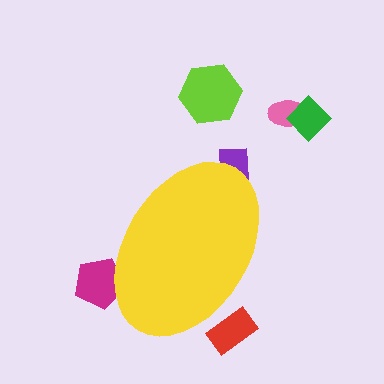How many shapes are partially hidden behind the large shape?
3 shapes are partially hidden.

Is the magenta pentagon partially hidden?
Yes, the magenta pentagon is partially hidden behind the yellow ellipse.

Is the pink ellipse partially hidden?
No, the pink ellipse is fully visible.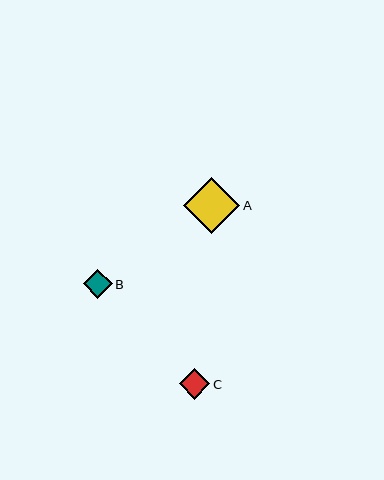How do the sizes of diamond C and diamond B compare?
Diamond C and diamond B are approximately the same size.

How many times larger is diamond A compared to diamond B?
Diamond A is approximately 1.9 times the size of diamond B.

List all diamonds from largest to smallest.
From largest to smallest: A, C, B.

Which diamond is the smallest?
Diamond B is the smallest with a size of approximately 29 pixels.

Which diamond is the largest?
Diamond A is the largest with a size of approximately 56 pixels.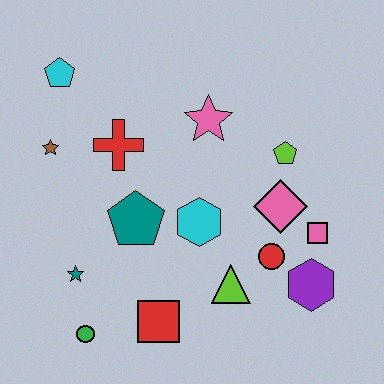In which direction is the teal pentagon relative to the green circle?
The teal pentagon is above the green circle.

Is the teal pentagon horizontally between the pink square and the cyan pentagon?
Yes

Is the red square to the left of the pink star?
Yes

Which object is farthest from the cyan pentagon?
The purple hexagon is farthest from the cyan pentagon.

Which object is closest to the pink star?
The lime pentagon is closest to the pink star.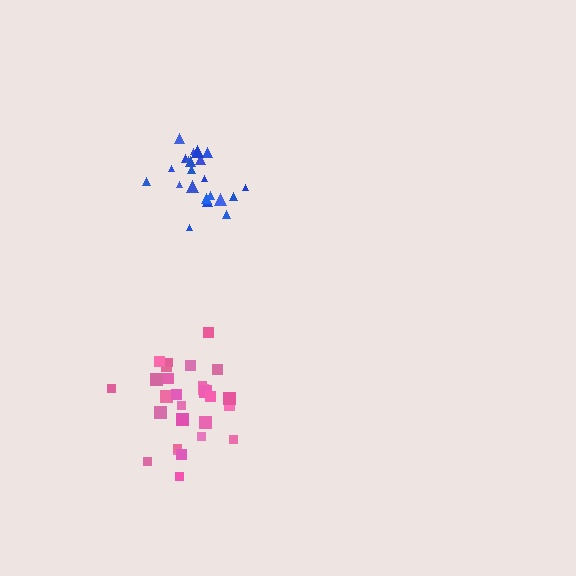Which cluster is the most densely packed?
Blue.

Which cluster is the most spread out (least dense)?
Pink.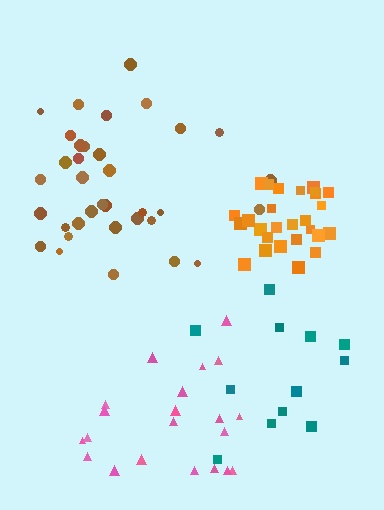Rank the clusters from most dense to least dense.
orange, brown, pink, teal.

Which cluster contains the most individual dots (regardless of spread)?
Brown (35).